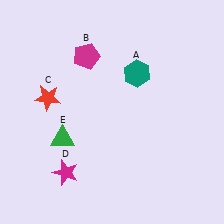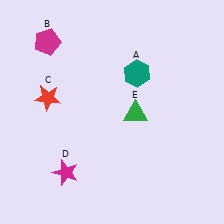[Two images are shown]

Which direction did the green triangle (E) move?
The green triangle (E) moved right.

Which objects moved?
The objects that moved are: the magenta pentagon (B), the green triangle (E).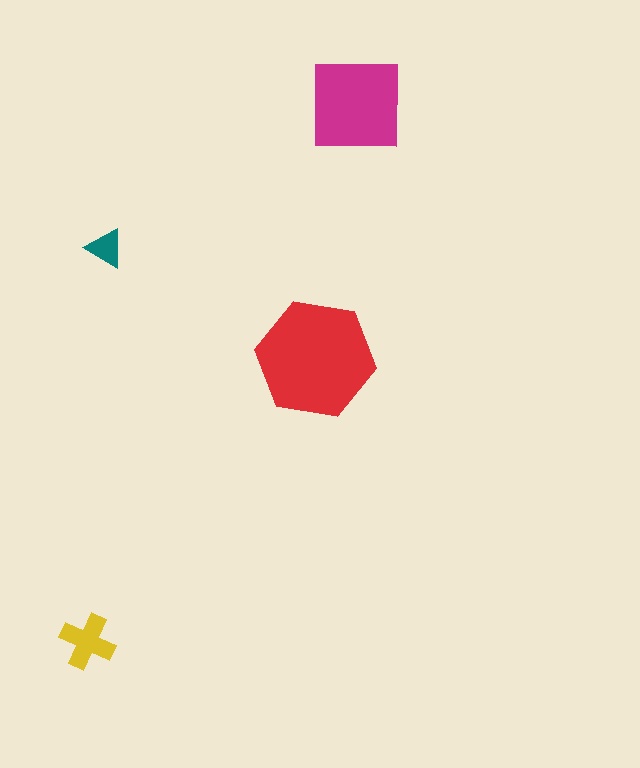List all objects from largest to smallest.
The red hexagon, the magenta square, the yellow cross, the teal triangle.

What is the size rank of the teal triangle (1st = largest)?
4th.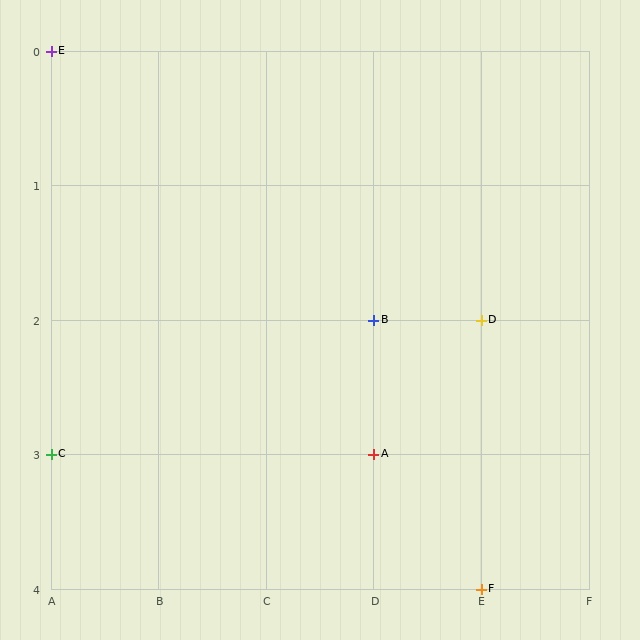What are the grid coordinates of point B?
Point B is at grid coordinates (D, 2).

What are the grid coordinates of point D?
Point D is at grid coordinates (E, 2).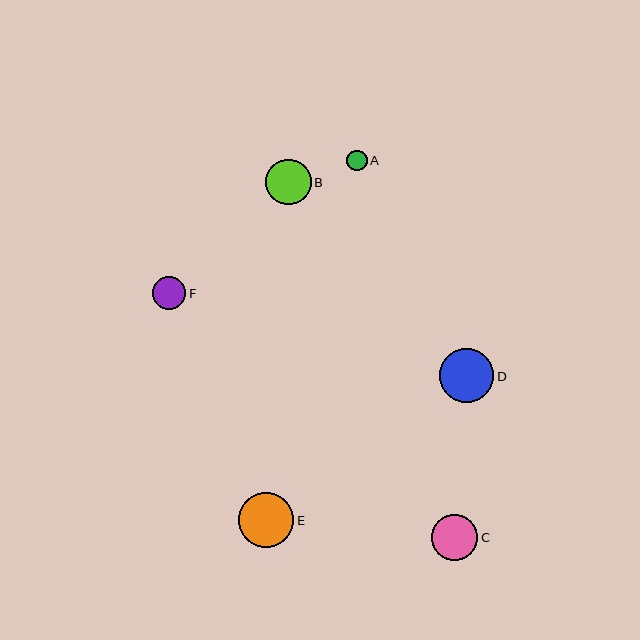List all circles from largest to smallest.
From largest to smallest: E, D, C, B, F, A.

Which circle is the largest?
Circle E is the largest with a size of approximately 55 pixels.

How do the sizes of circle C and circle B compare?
Circle C and circle B are approximately the same size.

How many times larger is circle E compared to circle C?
Circle E is approximately 1.2 times the size of circle C.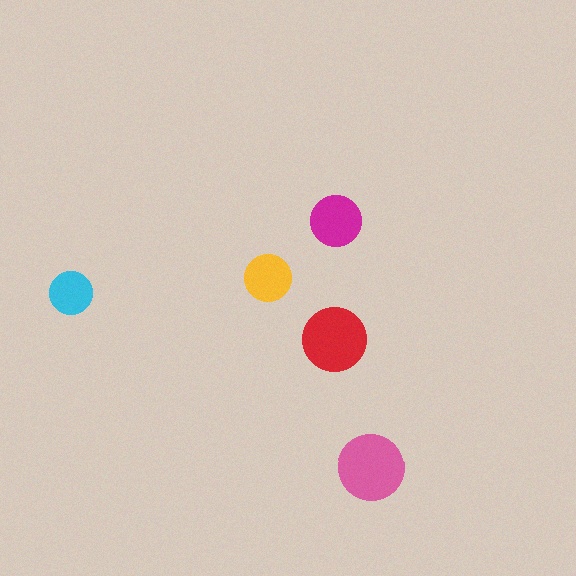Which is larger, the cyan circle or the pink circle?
The pink one.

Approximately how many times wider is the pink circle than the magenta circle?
About 1.5 times wider.